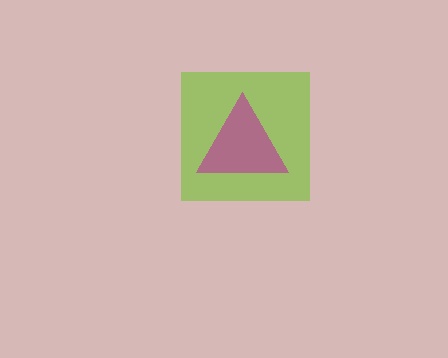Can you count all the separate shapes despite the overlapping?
Yes, there are 2 separate shapes.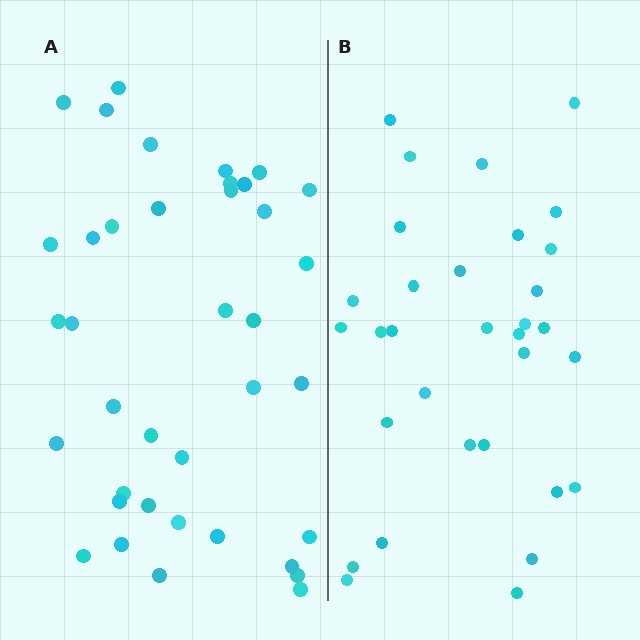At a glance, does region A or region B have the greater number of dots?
Region A (the left region) has more dots.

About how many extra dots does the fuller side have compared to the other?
Region A has about 6 more dots than region B.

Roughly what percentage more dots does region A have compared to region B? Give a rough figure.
About 20% more.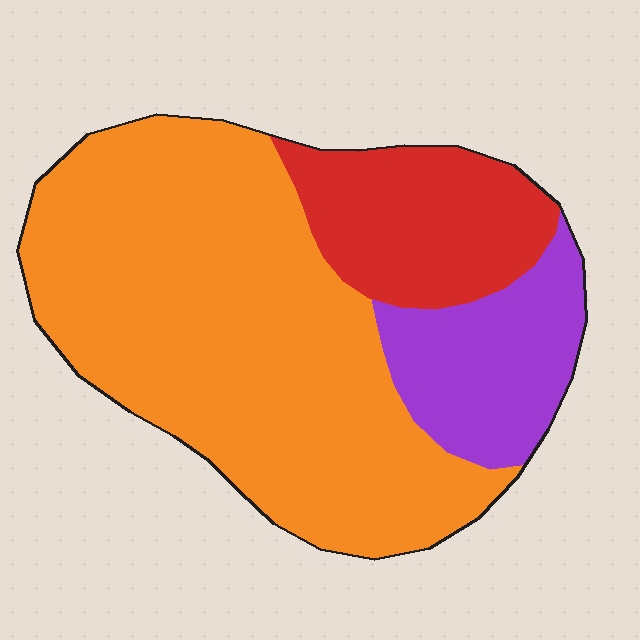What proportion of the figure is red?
Red covers about 20% of the figure.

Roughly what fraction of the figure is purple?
Purple takes up between a sixth and a third of the figure.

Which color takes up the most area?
Orange, at roughly 65%.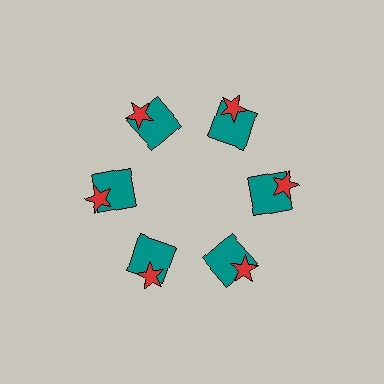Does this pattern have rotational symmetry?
Yes, this pattern has 6-fold rotational symmetry. It looks the same after rotating 60 degrees around the center.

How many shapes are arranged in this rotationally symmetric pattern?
There are 12 shapes, arranged in 6 groups of 2.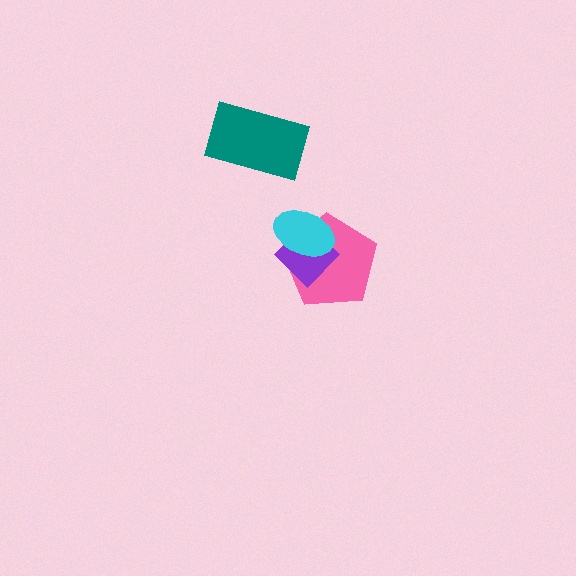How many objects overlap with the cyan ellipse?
2 objects overlap with the cyan ellipse.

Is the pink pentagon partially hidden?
Yes, it is partially covered by another shape.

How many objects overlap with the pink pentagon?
2 objects overlap with the pink pentagon.